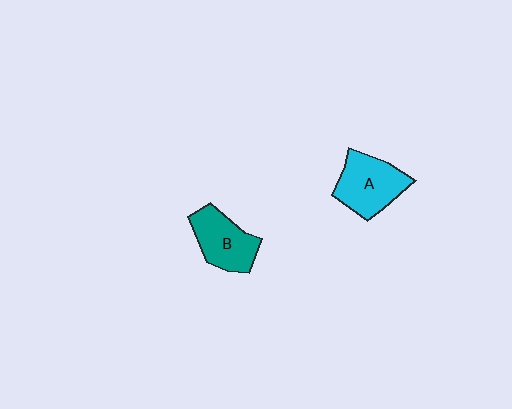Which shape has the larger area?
Shape A (cyan).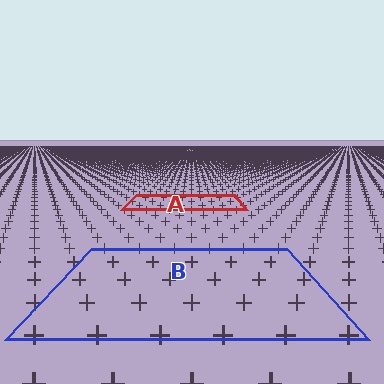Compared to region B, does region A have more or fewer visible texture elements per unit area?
Region A has more texture elements per unit area — they are packed more densely because it is farther away.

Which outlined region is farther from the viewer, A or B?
Region A is farther from the viewer — the texture elements inside it appear smaller and more densely packed.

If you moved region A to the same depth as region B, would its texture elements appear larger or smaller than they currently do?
They would appear larger. At a closer depth, the same texture elements are projected at a bigger on-screen size.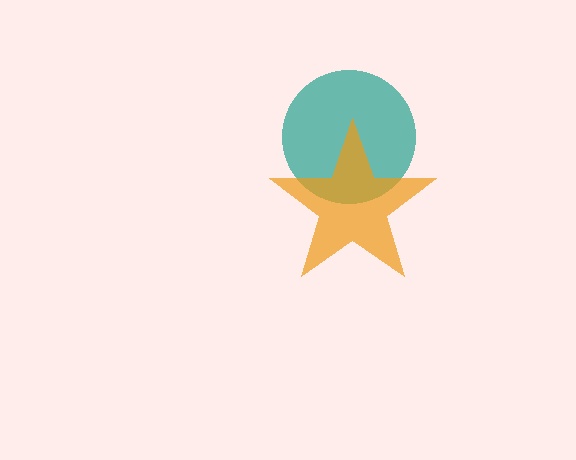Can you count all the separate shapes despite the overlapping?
Yes, there are 2 separate shapes.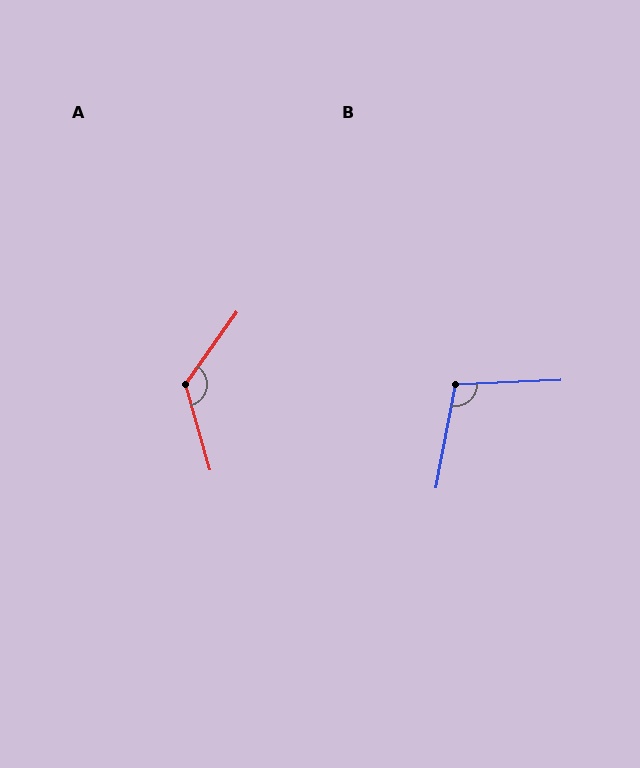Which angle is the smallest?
B, at approximately 103 degrees.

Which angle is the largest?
A, at approximately 129 degrees.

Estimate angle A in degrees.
Approximately 129 degrees.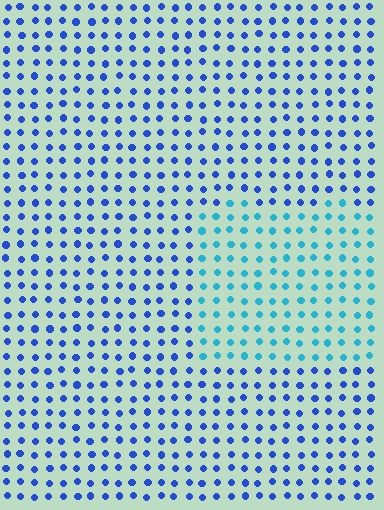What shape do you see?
I see a rectangle.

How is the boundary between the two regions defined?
The boundary is defined purely by a slight shift in hue (about 37 degrees). Spacing, size, and orientation are identical on both sides.